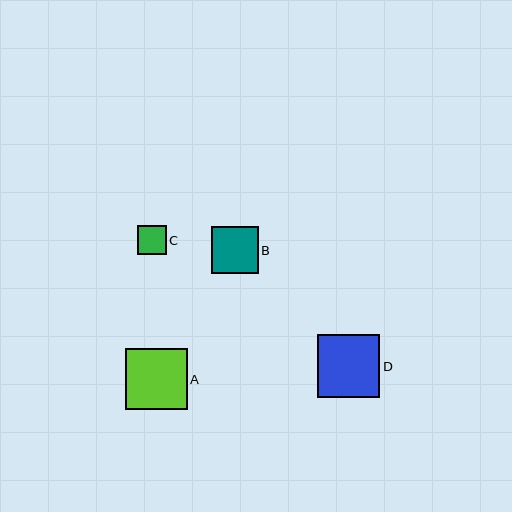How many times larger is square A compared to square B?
Square A is approximately 1.3 times the size of square B.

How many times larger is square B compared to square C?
Square B is approximately 1.6 times the size of square C.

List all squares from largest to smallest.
From largest to smallest: D, A, B, C.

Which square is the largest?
Square D is the largest with a size of approximately 63 pixels.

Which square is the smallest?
Square C is the smallest with a size of approximately 29 pixels.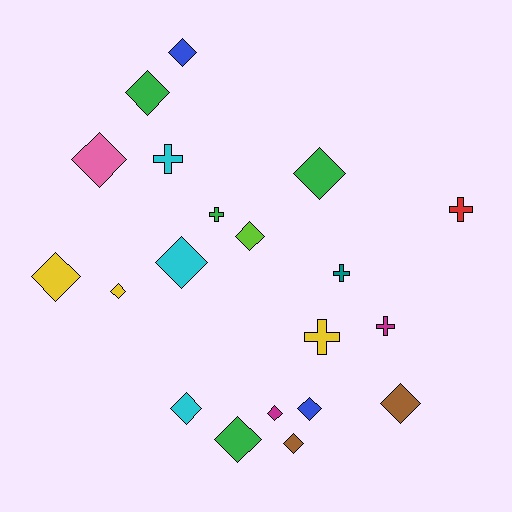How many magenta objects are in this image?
There are 2 magenta objects.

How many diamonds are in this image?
There are 14 diamonds.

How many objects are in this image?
There are 20 objects.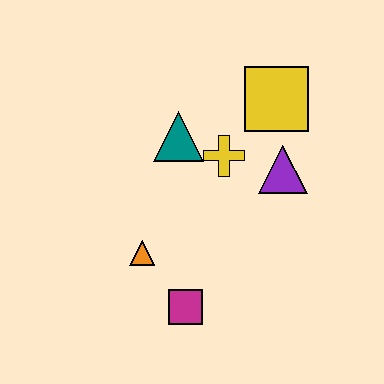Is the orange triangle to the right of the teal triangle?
No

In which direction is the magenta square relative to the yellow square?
The magenta square is below the yellow square.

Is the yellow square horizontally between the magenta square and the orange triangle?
No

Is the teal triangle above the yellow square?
No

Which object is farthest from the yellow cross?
The magenta square is farthest from the yellow cross.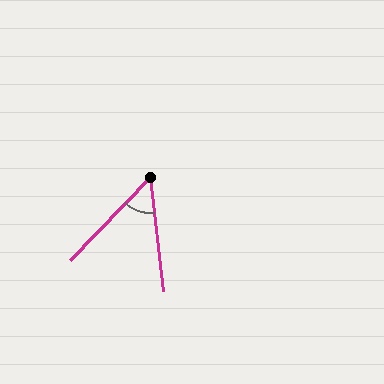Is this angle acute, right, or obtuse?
It is acute.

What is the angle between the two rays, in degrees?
Approximately 50 degrees.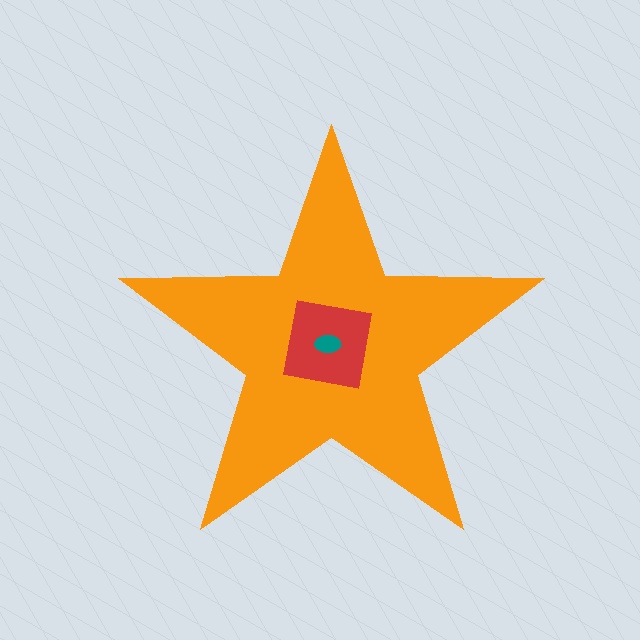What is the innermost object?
The teal ellipse.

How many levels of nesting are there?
3.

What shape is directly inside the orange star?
The red square.